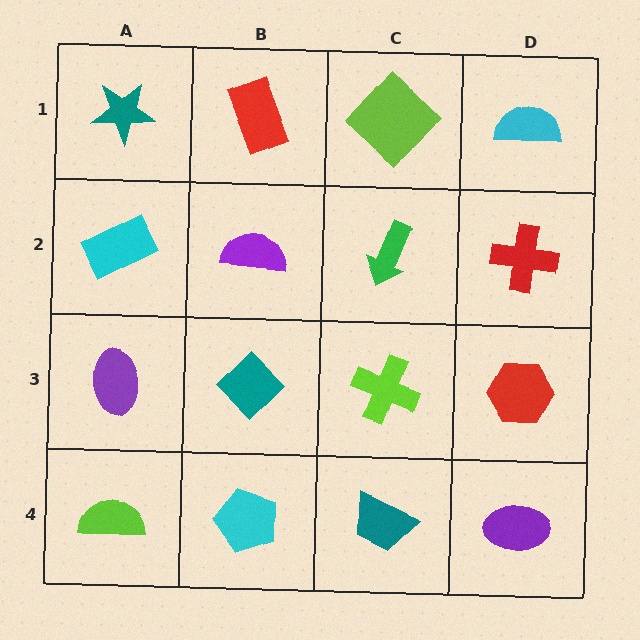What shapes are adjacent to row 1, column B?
A purple semicircle (row 2, column B), a teal star (row 1, column A), a lime diamond (row 1, column C).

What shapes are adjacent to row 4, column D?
A red hexagon (row 3, column D), a teal trapezoid (row 4, column C).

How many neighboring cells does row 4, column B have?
3.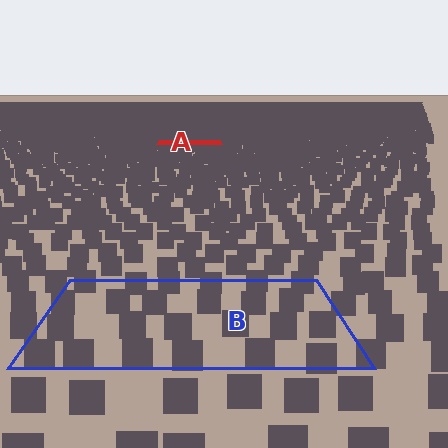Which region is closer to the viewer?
Region B is closer. The texture elements there are larger and more spread out.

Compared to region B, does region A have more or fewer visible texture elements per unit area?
Region A has more texture elements per unit area — they are packed more densely because it is farther away.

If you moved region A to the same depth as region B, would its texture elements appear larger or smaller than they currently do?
They would appear larger. At a closer depth, the same texture elements are projected at a bigger on-screen size.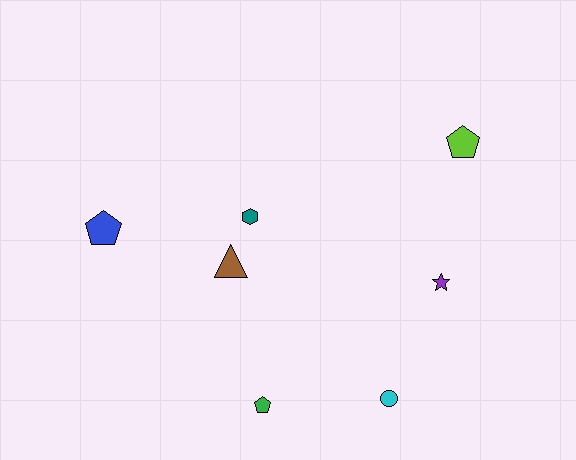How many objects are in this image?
There are 7 objects.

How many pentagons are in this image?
There are 3 pentagons.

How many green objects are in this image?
There is 1 green object.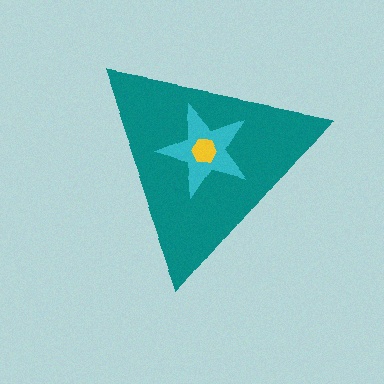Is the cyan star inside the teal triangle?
Yes.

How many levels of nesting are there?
3.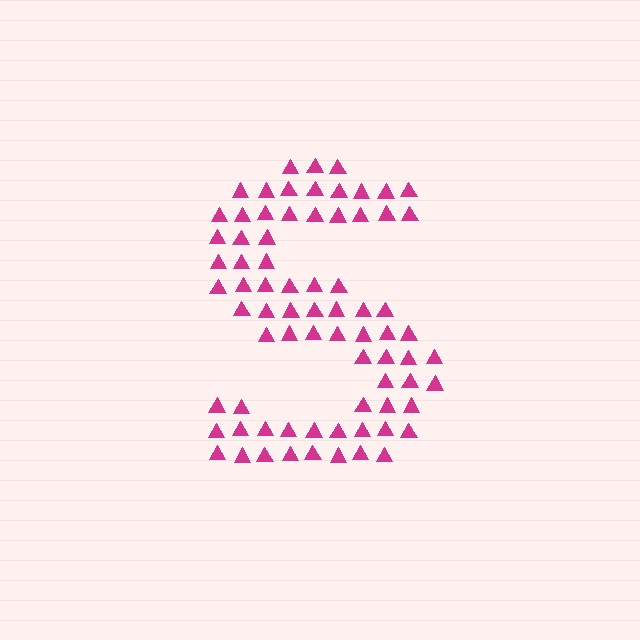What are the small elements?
The small elements are triangles.